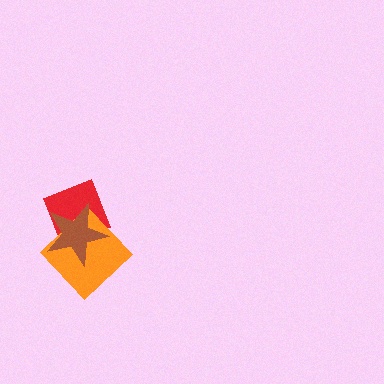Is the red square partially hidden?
Yes, it is partially covered by another shape.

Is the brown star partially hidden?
No, no other shape covers it.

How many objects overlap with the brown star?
2 objects overlap with the brown star.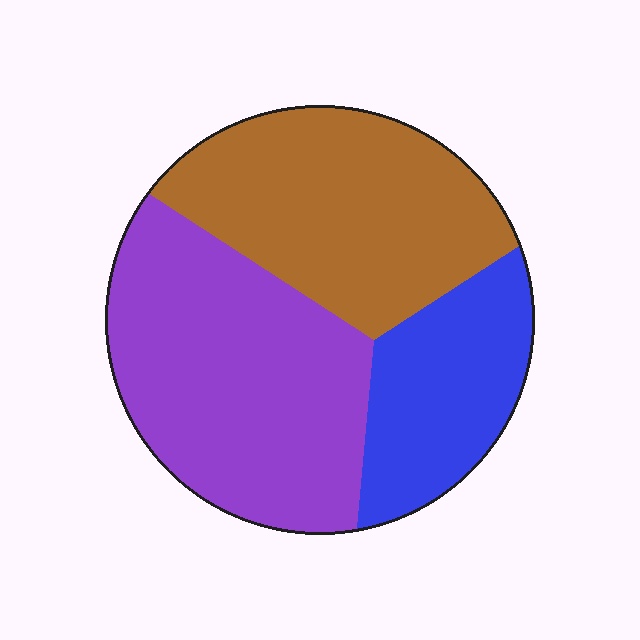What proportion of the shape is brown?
Brown takes up about three eighths (3/8) of the shape.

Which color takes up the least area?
Blue, at roughly 20%.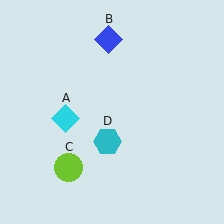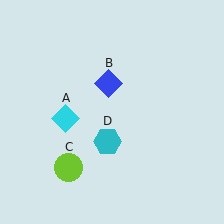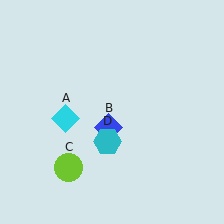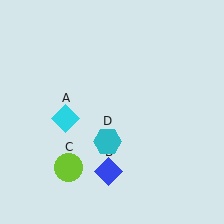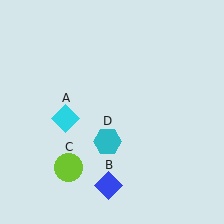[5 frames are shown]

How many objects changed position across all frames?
1 object changed position: blue diamond (object B).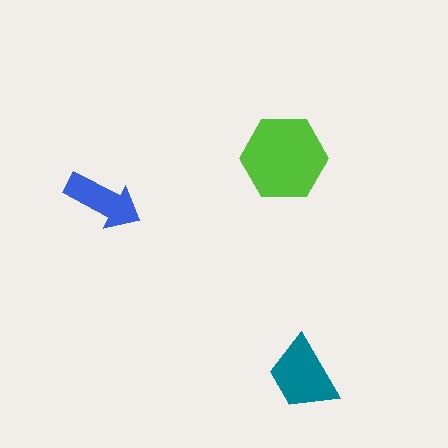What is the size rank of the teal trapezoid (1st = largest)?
2nd.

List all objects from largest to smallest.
The lime hexagon, the teal trapezoid, the blue arrow.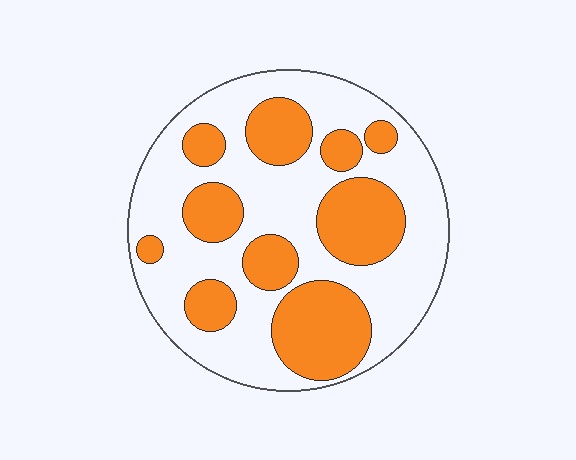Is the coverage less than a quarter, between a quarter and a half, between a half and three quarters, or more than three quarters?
Between a quarter and a half.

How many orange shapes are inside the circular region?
10.